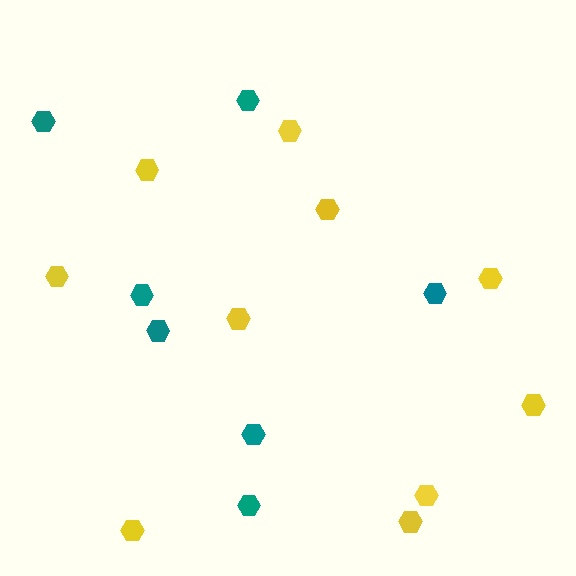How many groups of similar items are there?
There are 2 groups: one group of teal hexagons (7) and one group of yellow hexagons (10).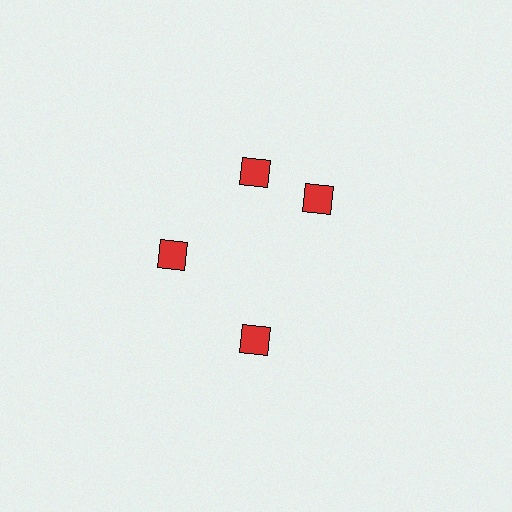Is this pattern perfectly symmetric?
No. The 4 red diamonds are arranged in a ring, but one element near the 3 o'clock position is rotated out of alignment along the ring, breaking the 4-fold rotational symmetry.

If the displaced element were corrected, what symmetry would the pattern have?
It would have 4-fold rotational symmetry — the pattern would map onto itself every 90 degrees.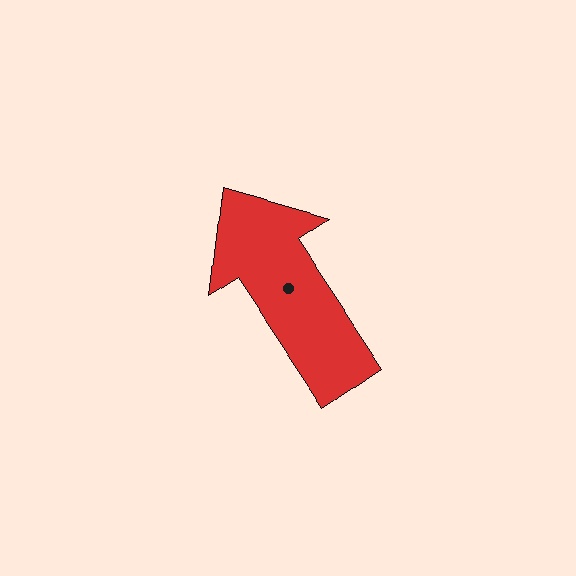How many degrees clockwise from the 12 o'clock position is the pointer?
Approximately 326 degrees.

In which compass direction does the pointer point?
Northwest.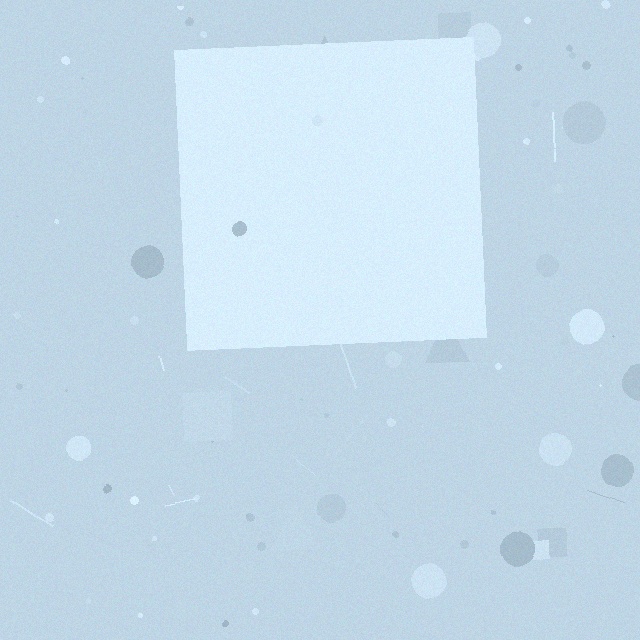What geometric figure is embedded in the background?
A square is embedded in the background.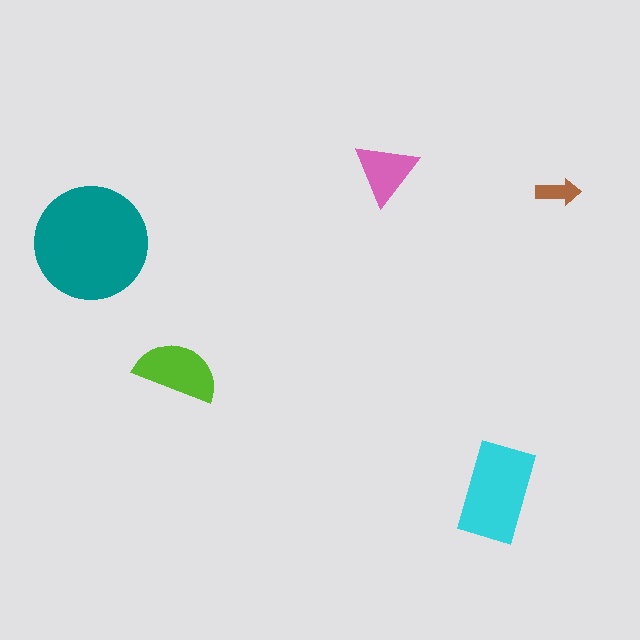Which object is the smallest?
The brown arrow.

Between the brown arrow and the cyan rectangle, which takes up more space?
The cyan rectangle.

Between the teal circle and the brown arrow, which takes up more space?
The teal circle.